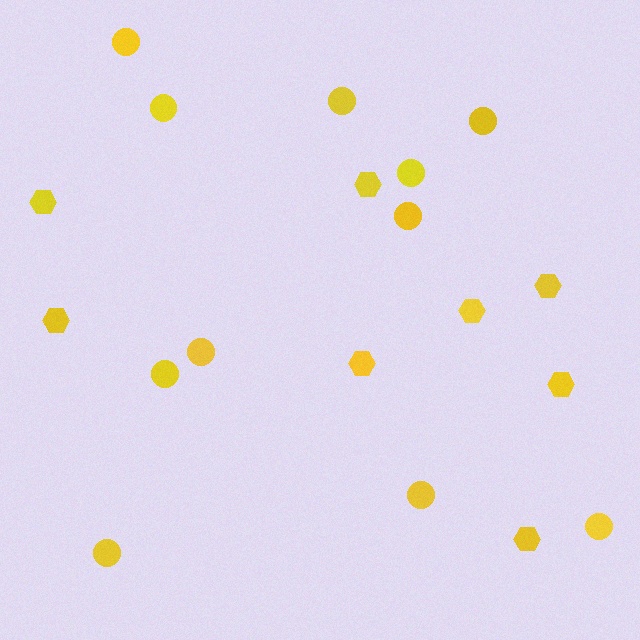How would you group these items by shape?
There are 2 groups: one group of circles (11) and one group of hexagons (8).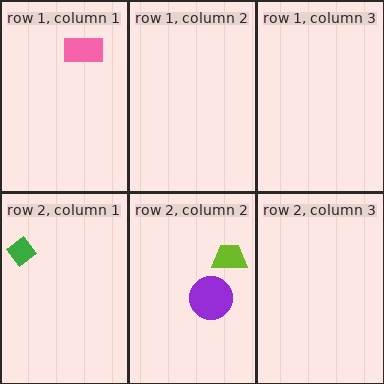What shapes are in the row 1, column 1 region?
The pink rectangle.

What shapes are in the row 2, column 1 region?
The green diamond.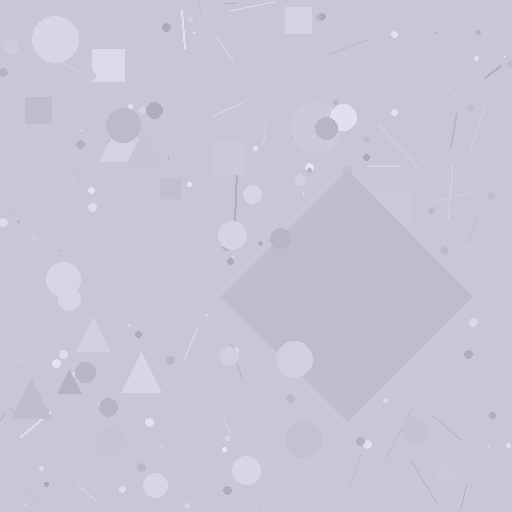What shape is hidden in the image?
A diamond is hidden in the image.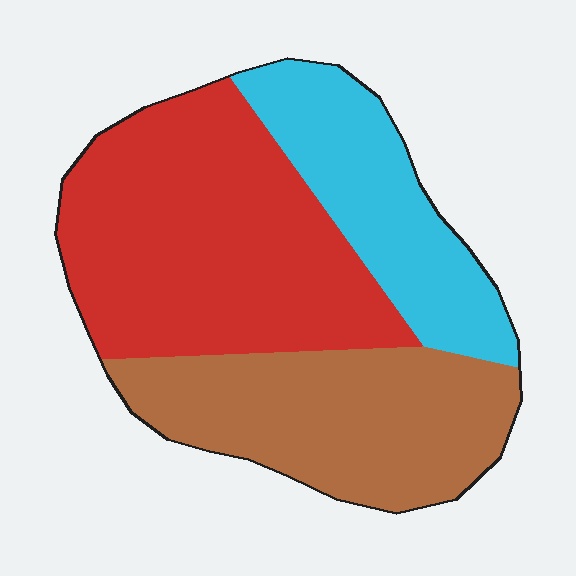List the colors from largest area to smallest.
From largest to smallest: red, brown, cyan.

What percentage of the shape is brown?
Brown takes up about one third (1/3) of the shape.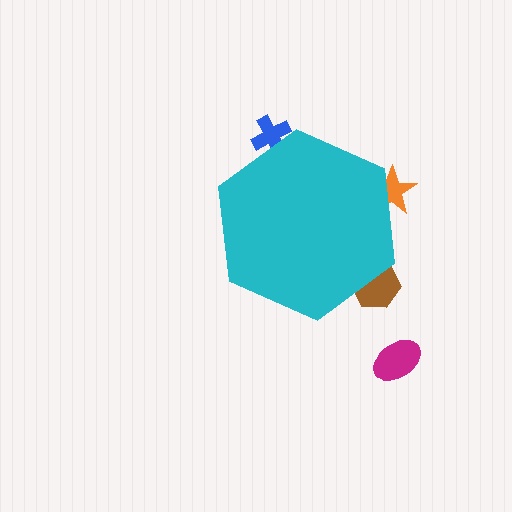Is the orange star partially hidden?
Yes, the orange star is partially hidden behind the cyan hexagon.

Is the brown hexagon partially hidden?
Yes, the brown hexagon is partially hidden behind the cyan hexagon.